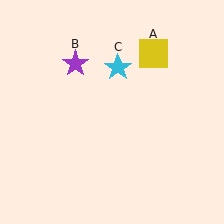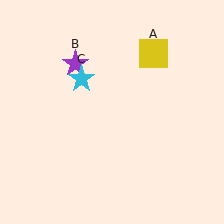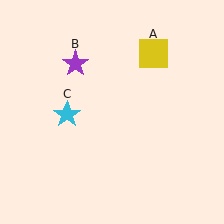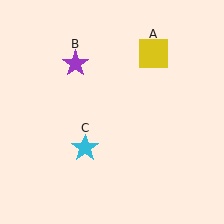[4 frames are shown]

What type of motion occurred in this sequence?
The cyan star (object C) rotated counterclockwise around the center of the scene.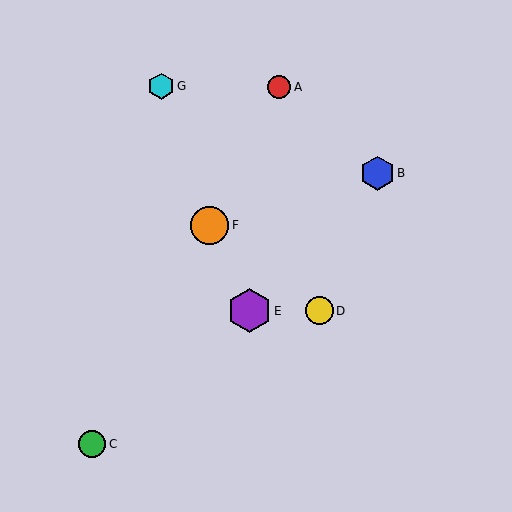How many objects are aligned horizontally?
2 objects (D, E) are aligned horizontally.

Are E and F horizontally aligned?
No, E is at y≈311 and F is at y≈225.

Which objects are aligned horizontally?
Objects D, E are aligned horizontally.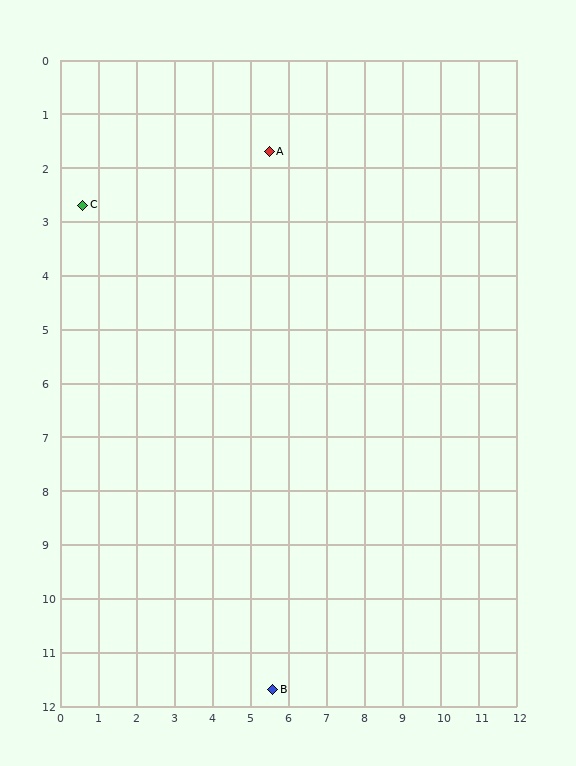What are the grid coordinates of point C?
Point C is at approximately (0.6, 2.7).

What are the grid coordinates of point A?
Point A is at approximately (5.5, 1.7).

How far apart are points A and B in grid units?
Points A and B are about 10.0 grid units apart.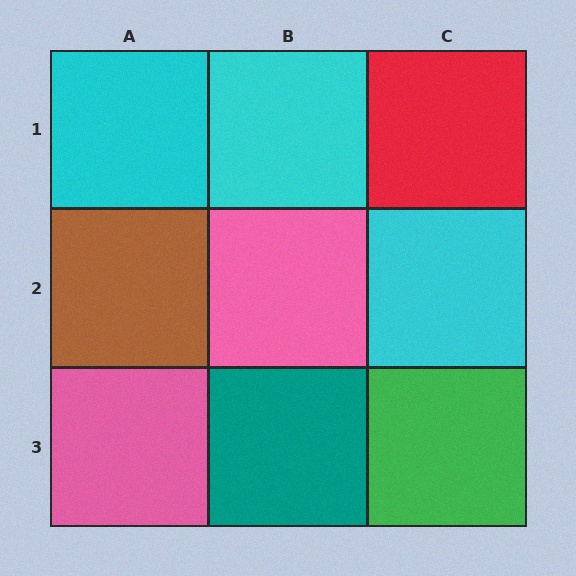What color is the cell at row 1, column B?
Cyan.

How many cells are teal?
1 cell is teal.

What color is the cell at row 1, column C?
Red.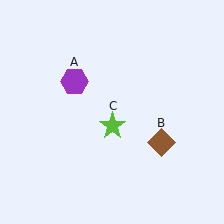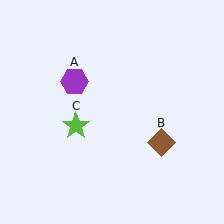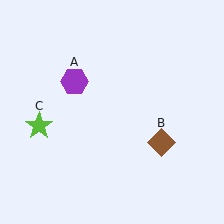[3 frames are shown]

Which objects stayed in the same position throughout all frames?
Purple hexagon (object A) and brown diamond (object B) remained stationary.